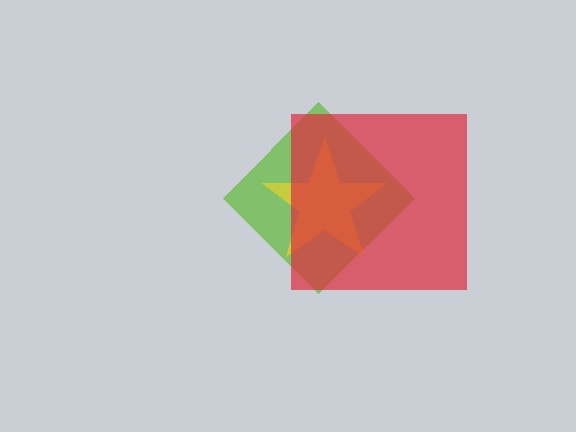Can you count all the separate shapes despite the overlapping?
Yes, there are 3 separate shapes.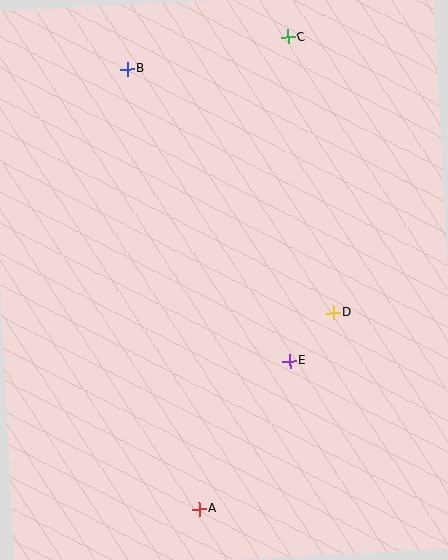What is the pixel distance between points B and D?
The distance between B and D is 319 pixels.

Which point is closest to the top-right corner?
Point C is closest to the top-right corner.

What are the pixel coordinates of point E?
Point E is at (290, 361).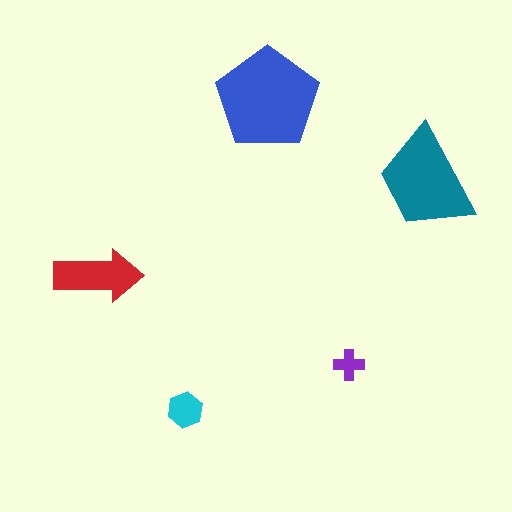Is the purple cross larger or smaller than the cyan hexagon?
Smaller.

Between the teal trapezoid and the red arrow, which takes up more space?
The teal trapezoid.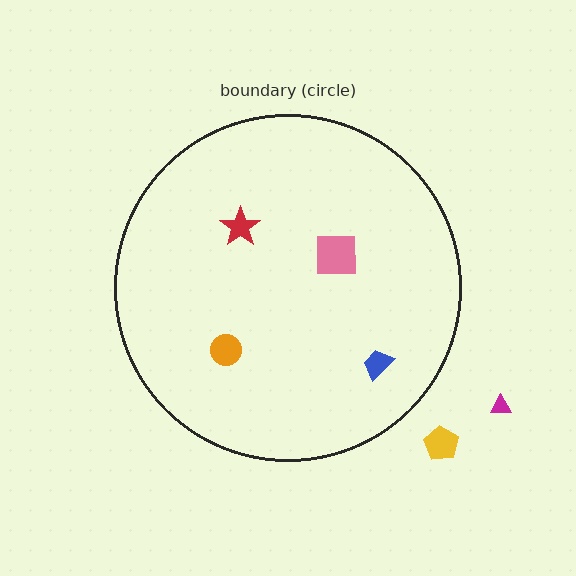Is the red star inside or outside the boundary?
Inside.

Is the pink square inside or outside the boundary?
Inside.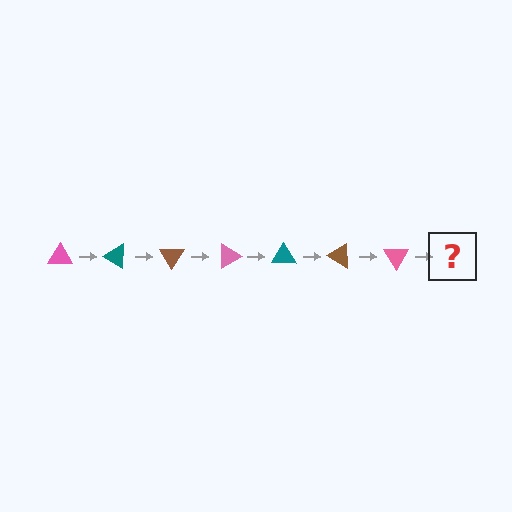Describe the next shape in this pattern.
It should be a teal triangle, rotated 210 degrees from the start.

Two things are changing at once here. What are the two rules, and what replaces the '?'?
The two rules are that it rotates 30 degrees each step and the color cycles through pink, teal, and brown. The '?' should be a teal triangle, rotated 210 degrees from the start.